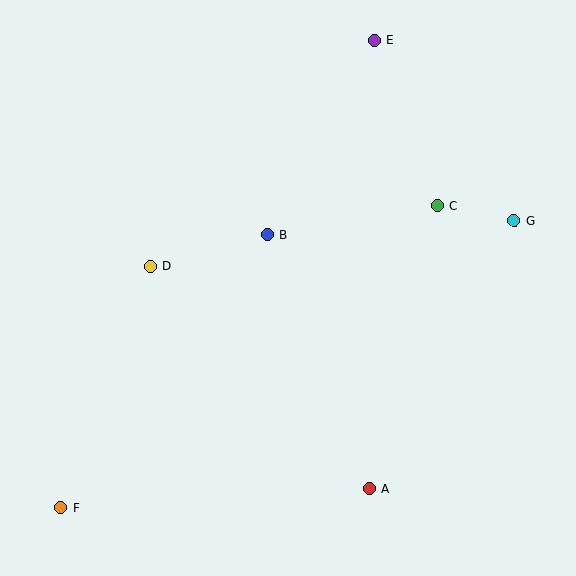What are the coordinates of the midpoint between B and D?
The midpoint between B and D is at (208, 251).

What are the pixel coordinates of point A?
Point A is at (369, 489).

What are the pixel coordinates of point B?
Point B is at (267, 235).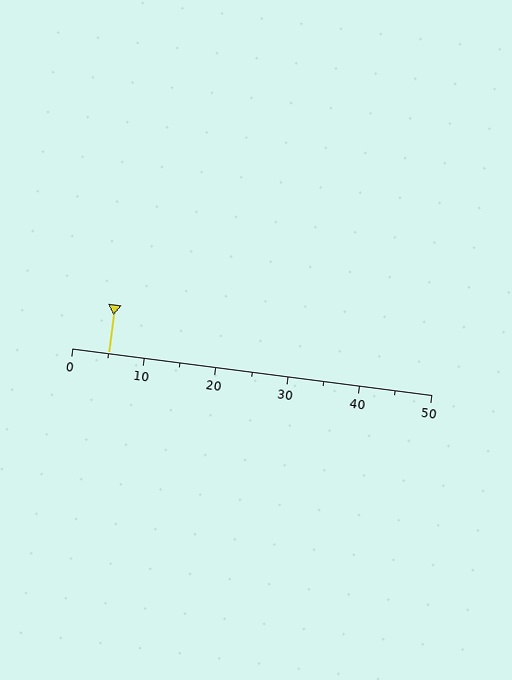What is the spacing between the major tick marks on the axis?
The major ticks are spaced 10 apart.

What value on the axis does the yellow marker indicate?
The marker indicates approximately 5.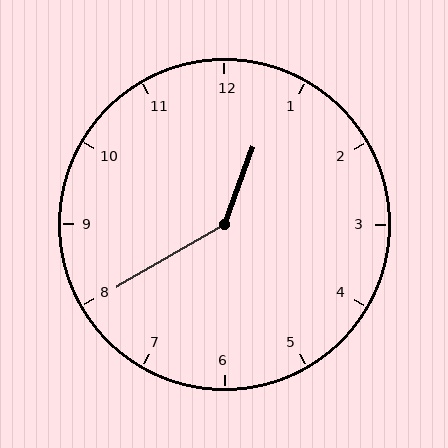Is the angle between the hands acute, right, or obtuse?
It is obtuse.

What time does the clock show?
12:40.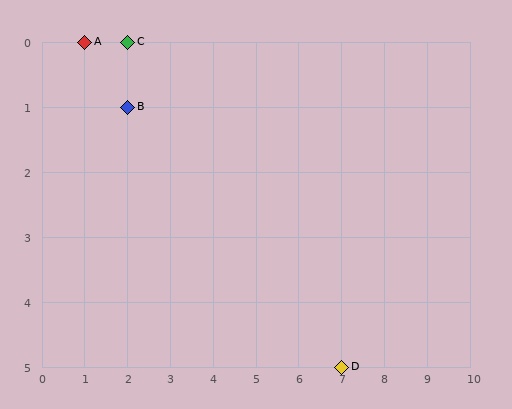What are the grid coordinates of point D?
Point D is at grid coordinates (7, 5).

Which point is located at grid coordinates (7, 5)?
Point D is at (7, 5).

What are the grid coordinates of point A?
Point A is at grid coordinates (1, 0).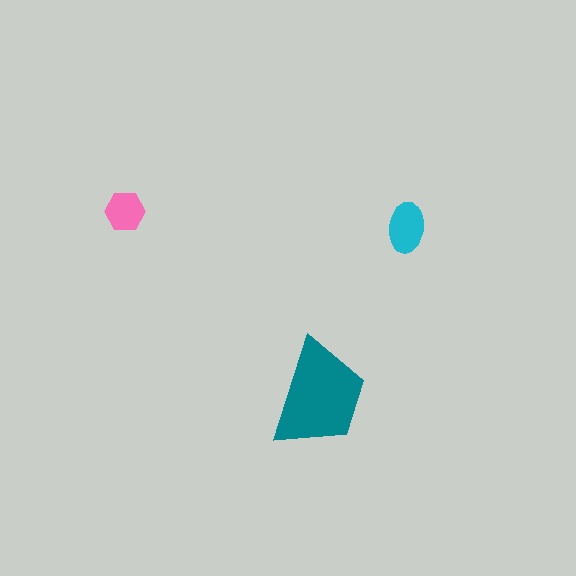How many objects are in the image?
There are 3 objects in the image.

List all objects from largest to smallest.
The teal trapezoid, the cyan ellipse, the pink hexagon.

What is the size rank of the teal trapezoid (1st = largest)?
1st.